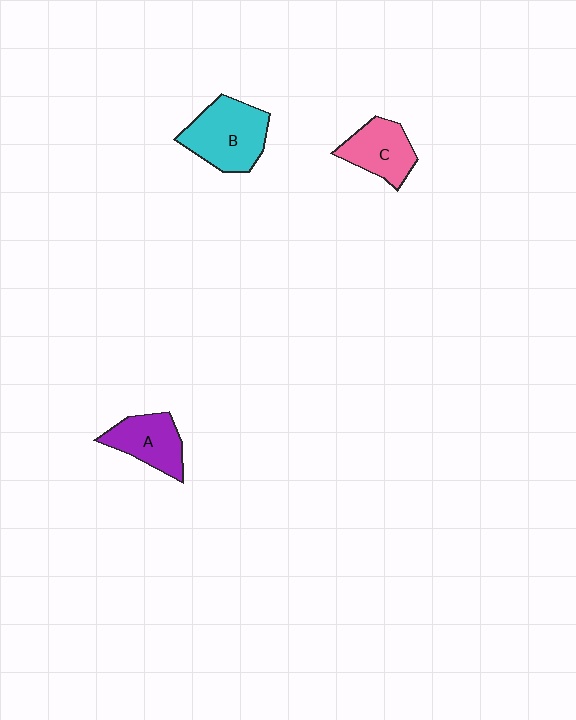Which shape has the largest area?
Shape B (cyan).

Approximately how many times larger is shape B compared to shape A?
Approximately 1.4 times.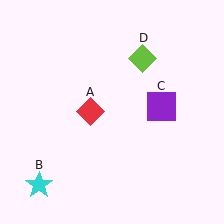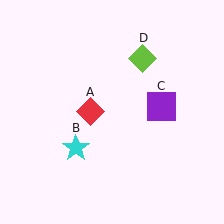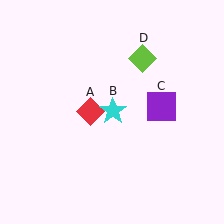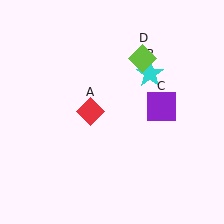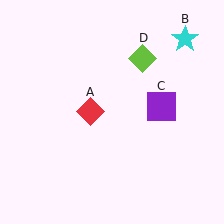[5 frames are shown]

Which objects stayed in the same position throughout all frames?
Red diamond (object A) and purple square (object C) and lime diamond (object D) remained stationary.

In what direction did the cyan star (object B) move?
The cyan star (object B) moved up and to the right.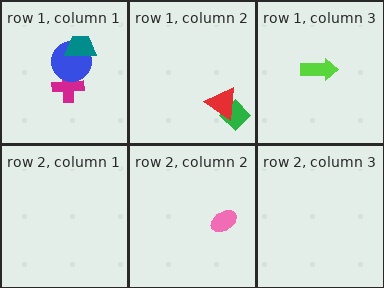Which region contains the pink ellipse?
The row 2, column 2 region.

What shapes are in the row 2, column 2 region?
The pink ellipse.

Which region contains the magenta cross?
The row 1, column 1 region.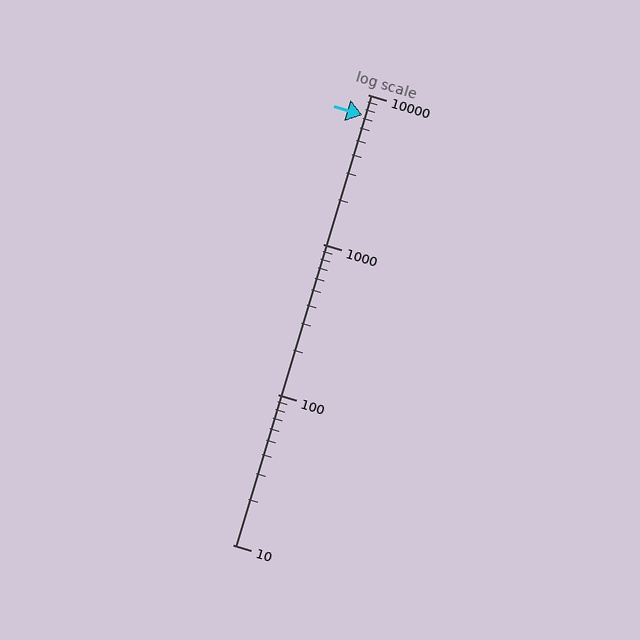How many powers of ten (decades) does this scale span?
The scale spans 3 decades, from 10 to 10000.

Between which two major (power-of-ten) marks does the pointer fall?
The pointer is between 1000 and 10000.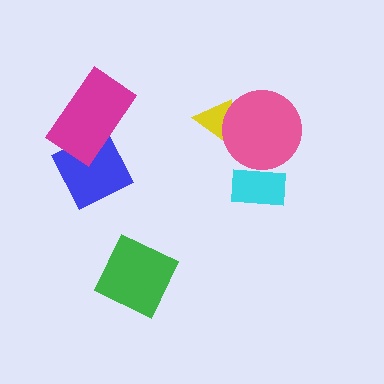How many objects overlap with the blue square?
1 object overlaps with the blue square.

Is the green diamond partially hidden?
No, no other shape covers it.